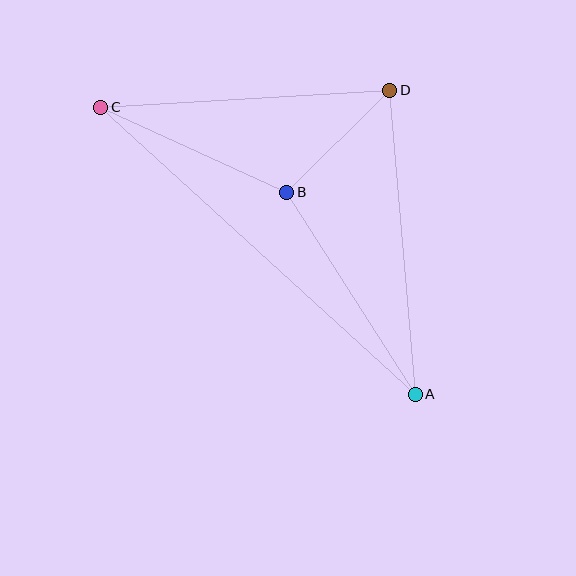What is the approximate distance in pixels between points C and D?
The distance between C and D is approximately 290 pixels.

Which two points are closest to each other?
Points B and D are closest to each other.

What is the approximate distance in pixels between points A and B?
The distance between A and B is approximately 239 pixels.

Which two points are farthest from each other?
Points A and C are farthest from each other.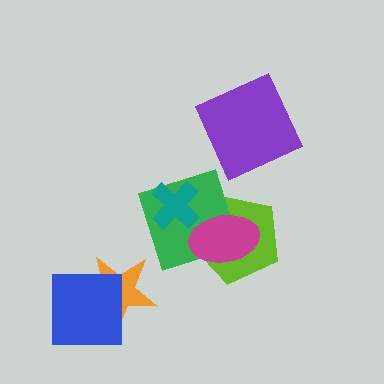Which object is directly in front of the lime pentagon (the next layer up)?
The green square is directly in front of the lime pentagon.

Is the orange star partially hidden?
Yes, it is partially covered by another shape.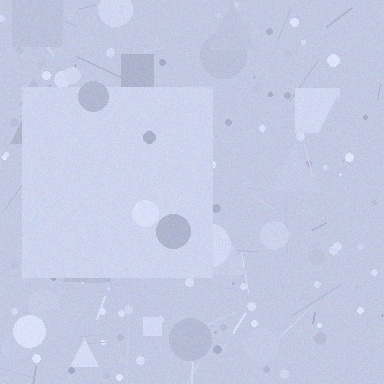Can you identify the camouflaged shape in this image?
The camouflaged shape is a square.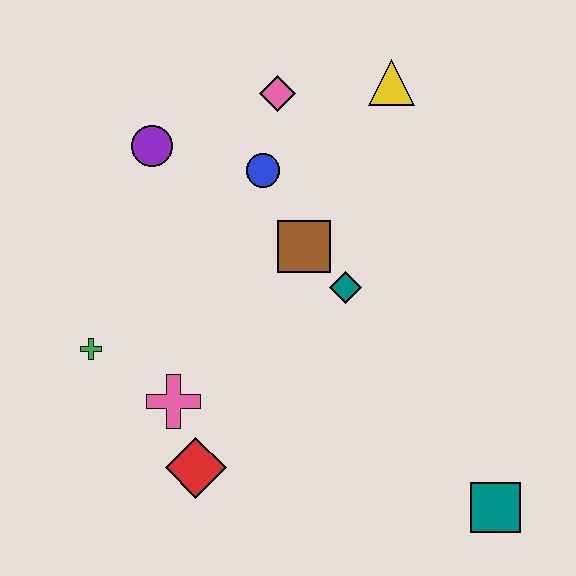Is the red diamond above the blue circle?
No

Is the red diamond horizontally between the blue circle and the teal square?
No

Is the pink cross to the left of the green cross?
No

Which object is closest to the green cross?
The pink cross is closest to the green cross.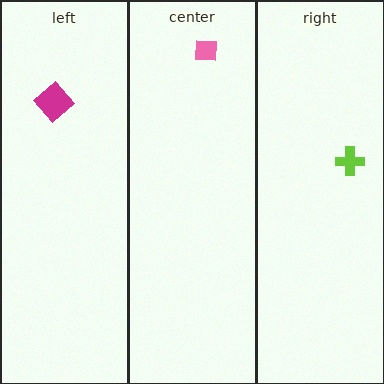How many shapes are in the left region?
1.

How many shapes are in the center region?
1.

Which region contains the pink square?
The center region.